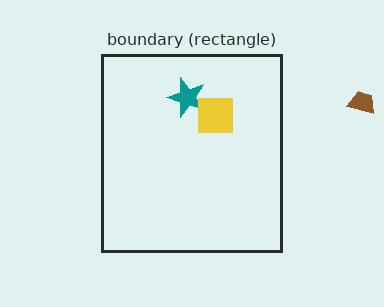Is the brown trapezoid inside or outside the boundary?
Outside.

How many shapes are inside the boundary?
2 inside, 1 outside.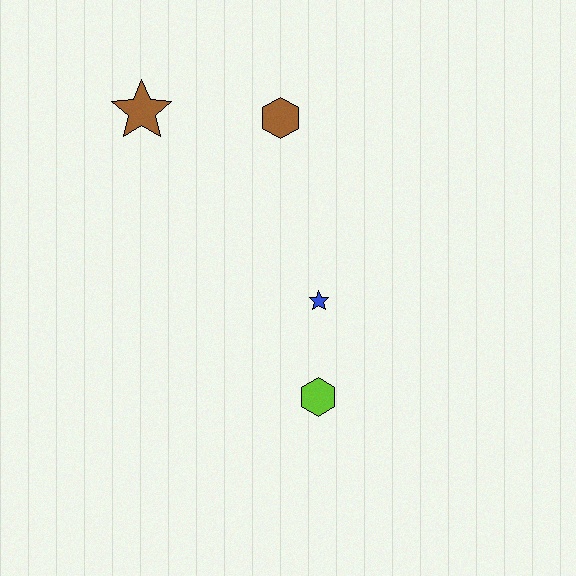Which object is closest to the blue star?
The lime hexagon is closest to the blue star.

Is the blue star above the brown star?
No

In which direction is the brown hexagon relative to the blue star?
The brown hexagon is above the blue star.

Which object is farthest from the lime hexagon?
The brown star is farthest from the lime hexagon.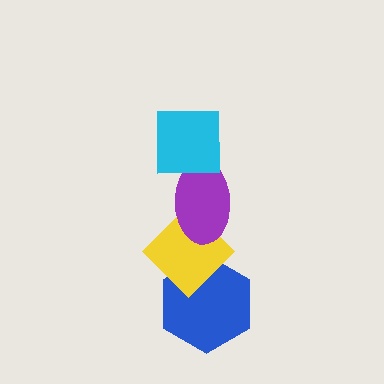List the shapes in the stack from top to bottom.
From top to bottom: the cyan square, the purple ellipse, the yellow diamond, the blue hexagon.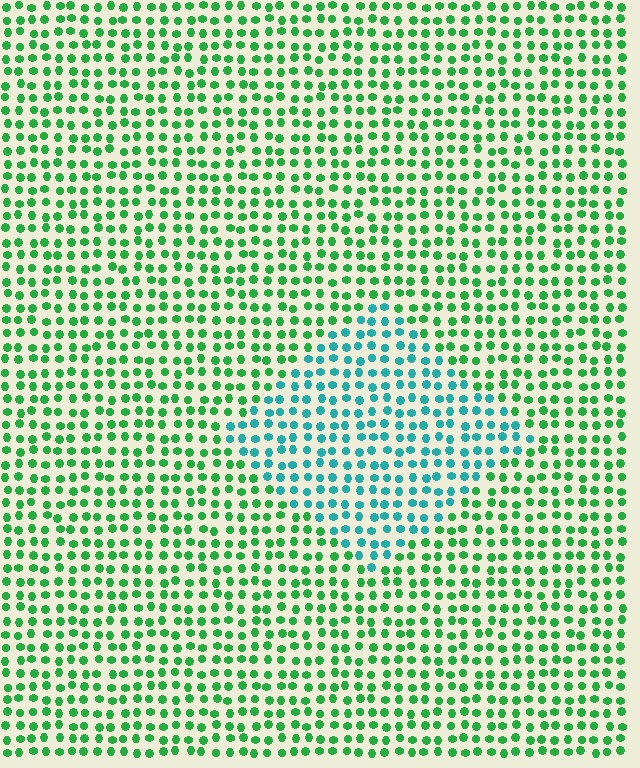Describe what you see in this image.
The image is filled with small green elements in a uniform arrangement. A diamond-shaped region is visible where the elements are tinted to a slightly different hue, forming a subtle color boundary.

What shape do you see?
I see a diamond.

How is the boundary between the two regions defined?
The boundary is defined purely by a slight shift in hue (about 46 degrees). Spacing, size, and orientation are identical on both sides.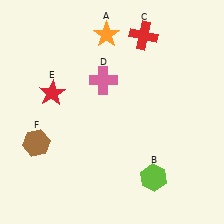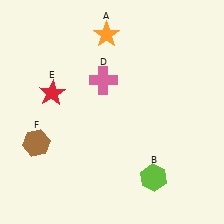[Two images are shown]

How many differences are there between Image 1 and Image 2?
There is 1 difference between the two images.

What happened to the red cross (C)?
The red cross (C) was removed in Image 2. It was in the top-right area of Image 1.